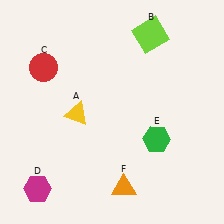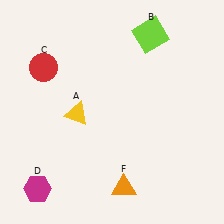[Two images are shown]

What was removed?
The green hexagon (E) was removed in Image 2.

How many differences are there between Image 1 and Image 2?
There is 1 difference between the two images.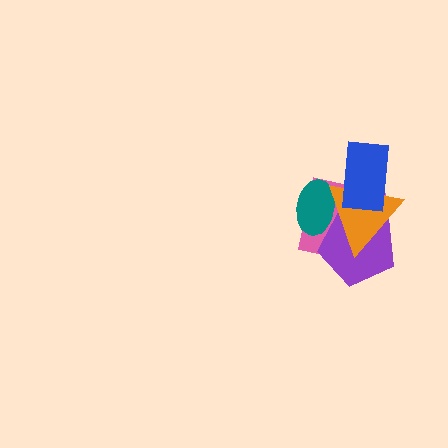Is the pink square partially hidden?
Yes, it is partially covered by another shape.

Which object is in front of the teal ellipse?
The orange triangle is in front of the teal ellipse.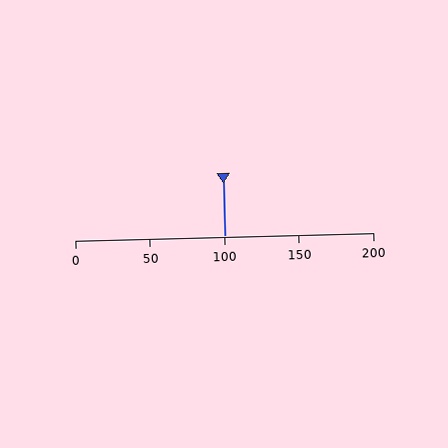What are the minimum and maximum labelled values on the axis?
The axis runs from 0 to 200.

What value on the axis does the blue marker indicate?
The marker indicates approximately 100.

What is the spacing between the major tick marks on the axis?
The major ticks are spaced 50 apart.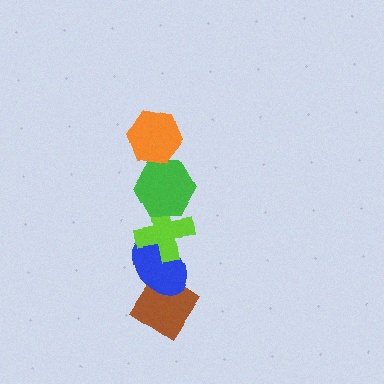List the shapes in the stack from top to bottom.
From top to bottom: the orange hexagon, the green hexagon, the lime cross, the blue ellipse, the brown diamond.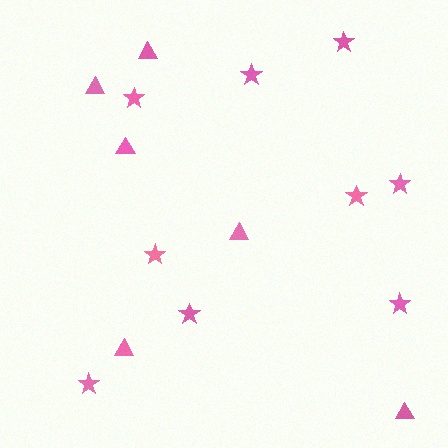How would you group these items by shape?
There are 2 groups: one group of stars (9) and one group of triangles (6).